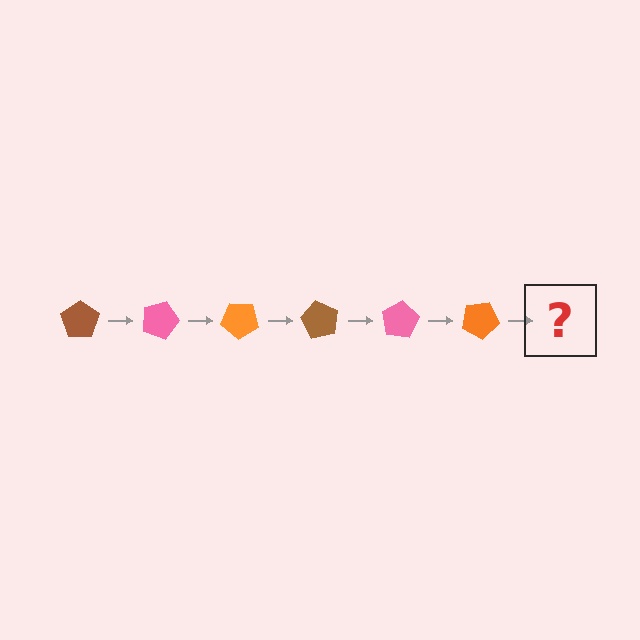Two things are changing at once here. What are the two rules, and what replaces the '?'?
The two rules are that it rotates 20 degrees each step and the color cycles through brown, pink, and orange. The '?' should be a brown pentagon, rotated 120 degrees from the start.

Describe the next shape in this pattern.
It should be a brown pentagon, rotated 120 degrees from the start.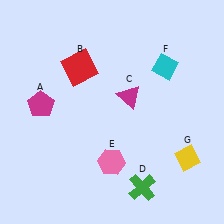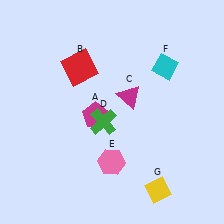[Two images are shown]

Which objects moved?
The objects that moved are: the magenta pentagon (A), the green cross (D), the yellow diamond (G).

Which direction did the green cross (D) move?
The green cross (D) moved up.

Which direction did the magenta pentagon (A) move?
The magenta pentagon (A) moved right.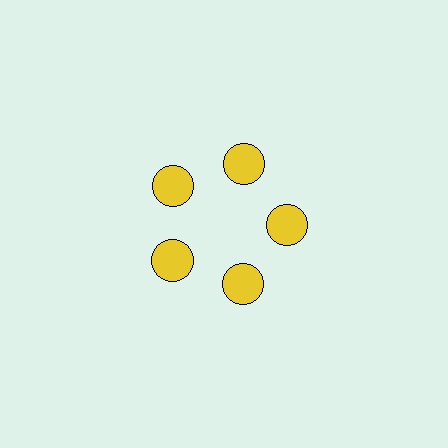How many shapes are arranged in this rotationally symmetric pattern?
There are 5 shapes, arranged in 5 groups of 1.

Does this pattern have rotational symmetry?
Yes, this pattern has 5-fold rotational symmetry. It looks the same after rotating 72 degrees around the center.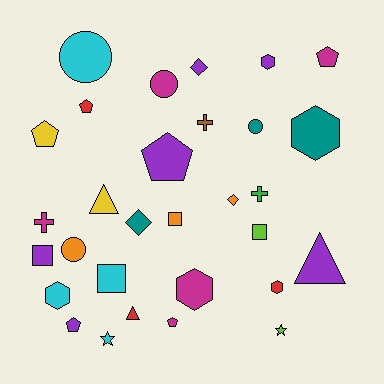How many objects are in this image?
There are 30 objects.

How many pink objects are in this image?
There are no pink objects.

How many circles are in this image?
There are 4 circles.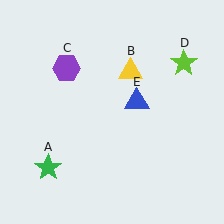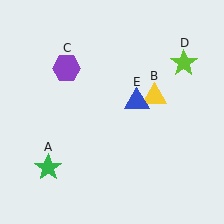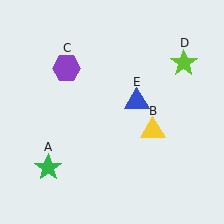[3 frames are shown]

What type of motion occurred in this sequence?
The yellow triangle (object B) rotated clockwise around the center of the scene.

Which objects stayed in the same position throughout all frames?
Green star (object A) and purple hexagon (object C) and lime star (object D) and blue triangle (object E) remained stationary.